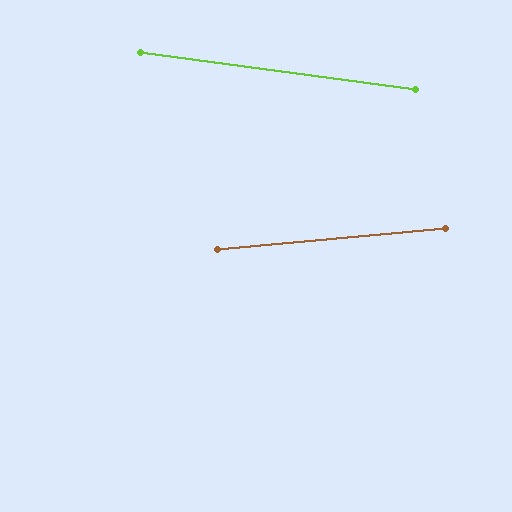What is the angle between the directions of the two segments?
Approximately 13 degrees.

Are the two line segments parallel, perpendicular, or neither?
Neither parallel nor perpendicular — they differ by about 13°.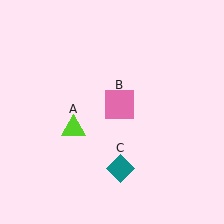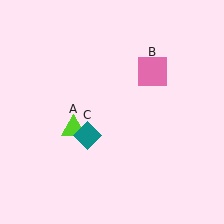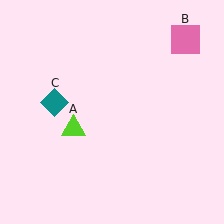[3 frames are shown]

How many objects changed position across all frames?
2 objects changed position: pink square (object B), teal diamond (object C).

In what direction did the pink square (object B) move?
The pink square (object B) moved up and to the right.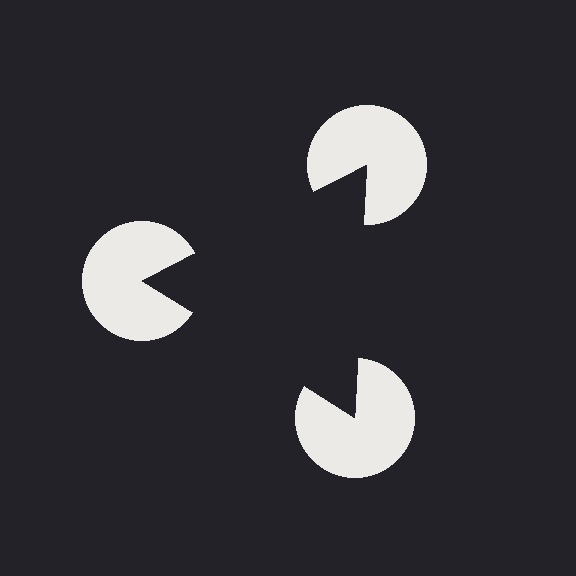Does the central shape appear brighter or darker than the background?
It typically appears slightly darker than the background, even though no actual brightness change is drawn.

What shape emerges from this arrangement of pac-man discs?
An illusory triangle — its edges are inferred from the aligned wedge cuts in the pac-man discs, not physically drawn.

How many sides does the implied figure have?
3 sides.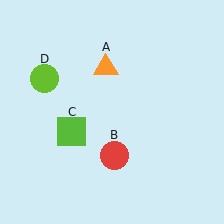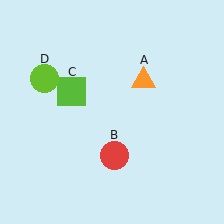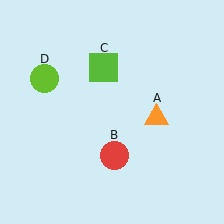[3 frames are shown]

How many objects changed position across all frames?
2 objects changed position: orange triangle (object A), lime square (object C).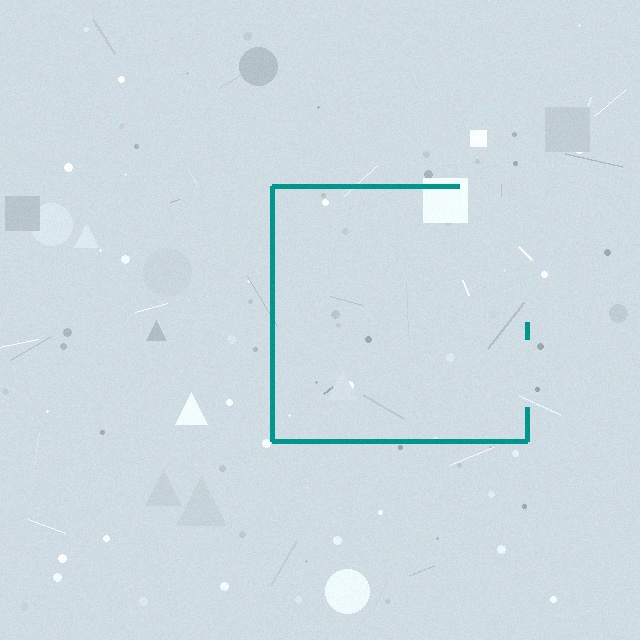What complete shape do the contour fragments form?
The contour fragments form a square.